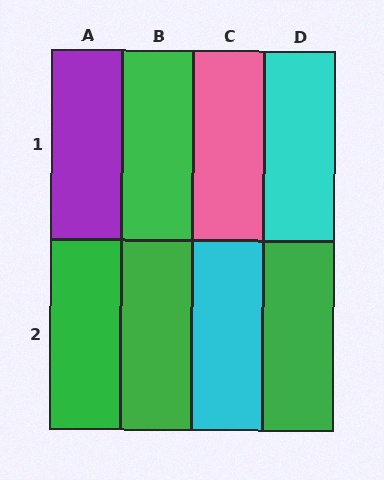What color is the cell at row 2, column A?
Green.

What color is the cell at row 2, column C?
Cyan.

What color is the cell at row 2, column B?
Green.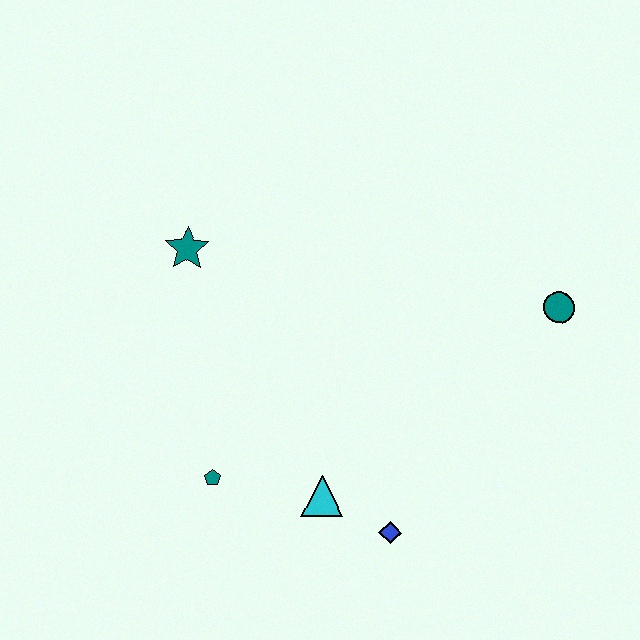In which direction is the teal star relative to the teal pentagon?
The teal star is above the teal pentagon.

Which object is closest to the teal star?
The teal pentagon is closest to the teal star.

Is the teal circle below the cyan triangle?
No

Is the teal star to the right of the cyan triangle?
No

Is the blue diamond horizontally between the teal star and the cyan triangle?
No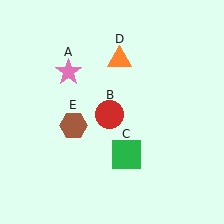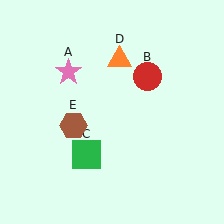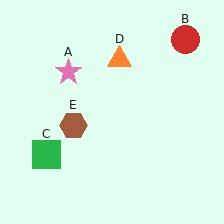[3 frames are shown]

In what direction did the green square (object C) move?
The green square (object C) moved left.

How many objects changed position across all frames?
2 objects changed position: red circle (object B), green square (object C).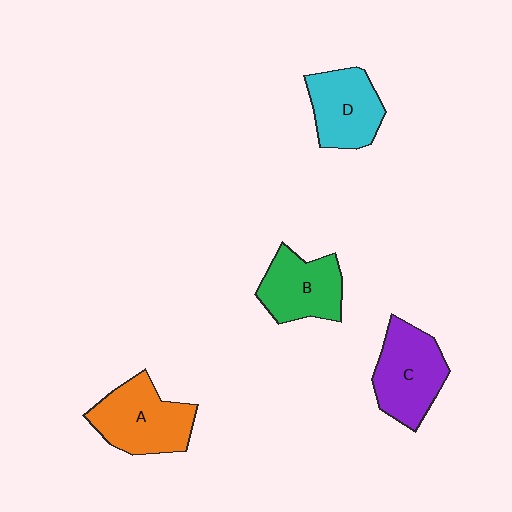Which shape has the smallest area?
Shape D (cyan).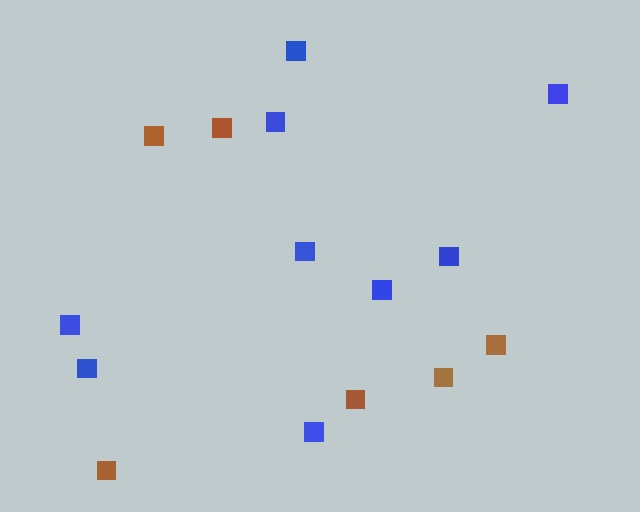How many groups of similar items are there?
There are 2 groups: one group of brown squares (6) and one group of blue squares (9).